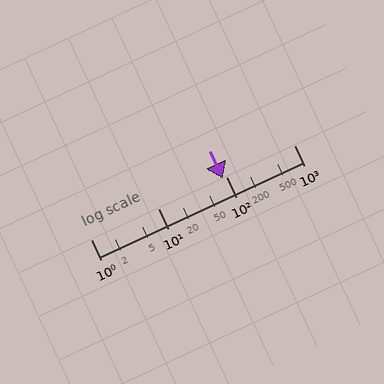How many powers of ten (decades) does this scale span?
The scale spans 3 decades, from 1 to 1000.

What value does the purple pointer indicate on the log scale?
The pointer indicates approximately 90.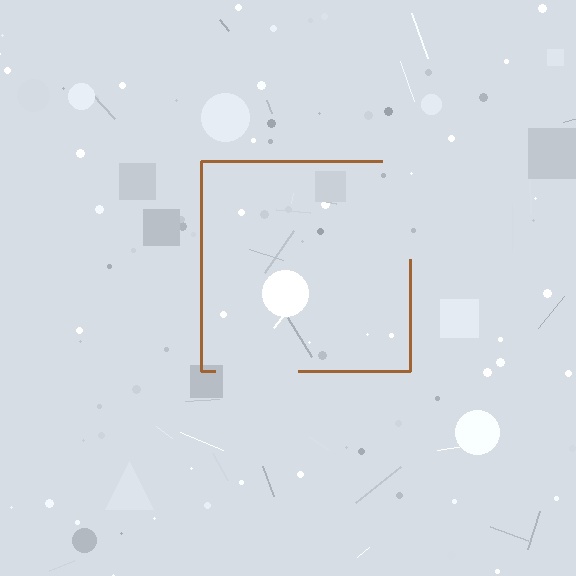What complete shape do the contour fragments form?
The contour fragments form a square.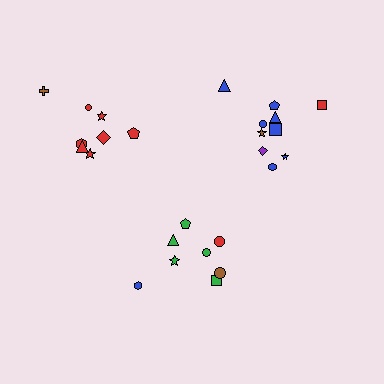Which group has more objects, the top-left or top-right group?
The top-right group.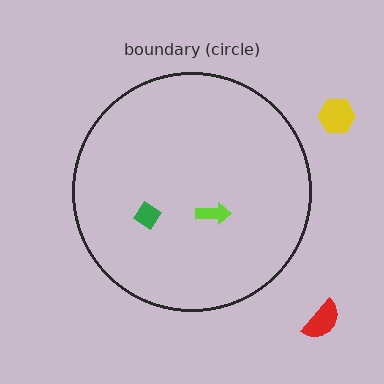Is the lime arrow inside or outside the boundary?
Inside.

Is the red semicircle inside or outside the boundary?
Outside.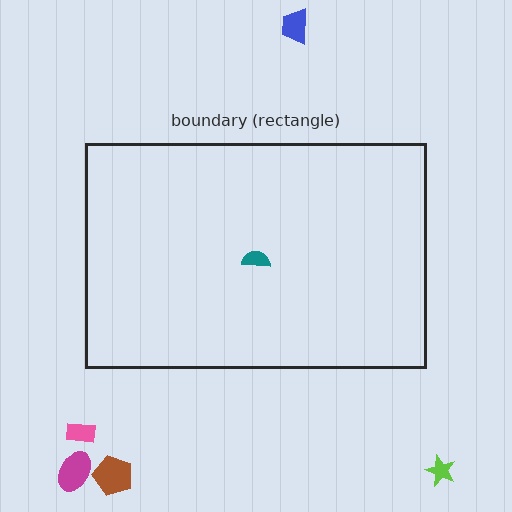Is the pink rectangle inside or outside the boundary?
Outside.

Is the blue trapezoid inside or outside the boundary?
Outside.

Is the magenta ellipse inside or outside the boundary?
Outside.